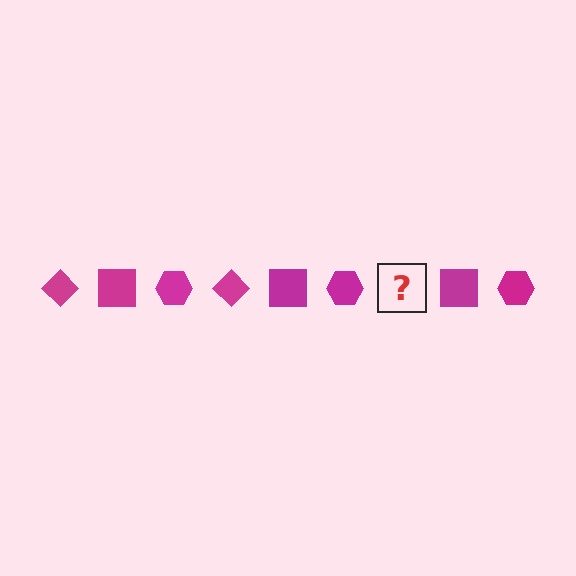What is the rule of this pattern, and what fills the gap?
The rule is that the pattern cycles through diamond, square, hexagon shapes in magenta. The gap should be filled with a magenta diamond.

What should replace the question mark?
The question mark should be replaced with a magenta diamond.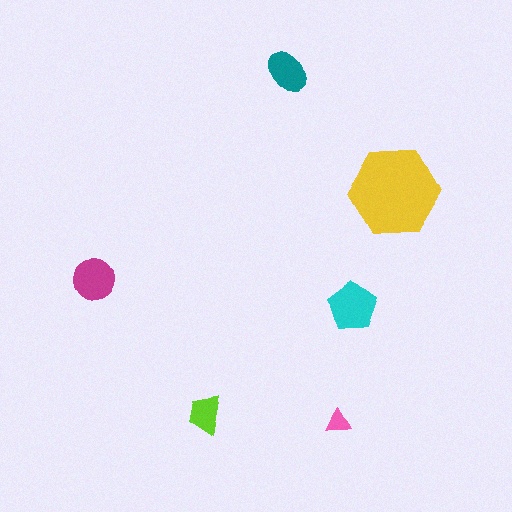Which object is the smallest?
The pink triangle.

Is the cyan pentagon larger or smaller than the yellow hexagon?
Smaller.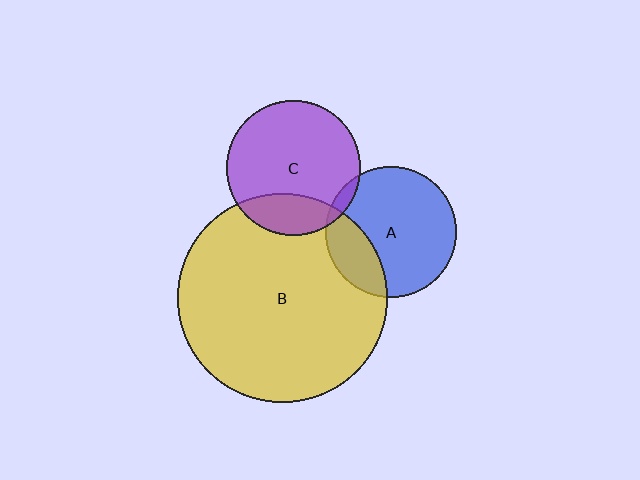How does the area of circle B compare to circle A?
Approximately 2.6 times.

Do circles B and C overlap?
Yes.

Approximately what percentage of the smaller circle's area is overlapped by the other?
Approximately 20%.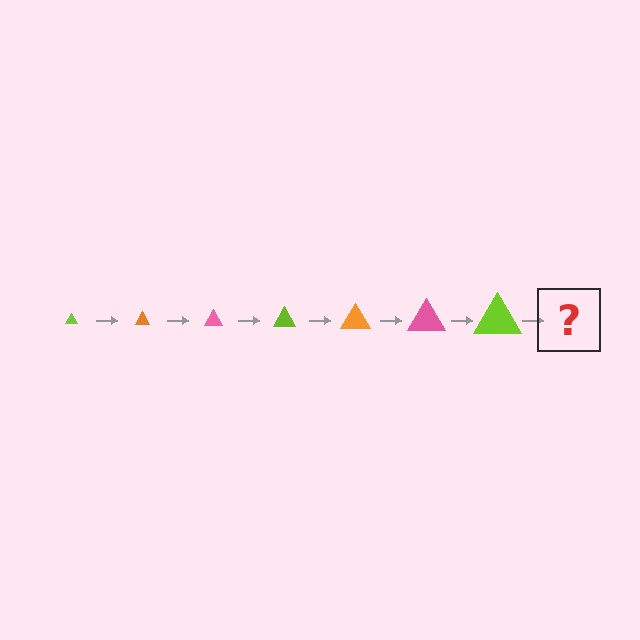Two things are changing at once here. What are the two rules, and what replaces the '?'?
The two rules are that the triangle grows larger each step and the color cycles through lime, orange, and pink. The '?' should be an orange triangle, larger than the previous one.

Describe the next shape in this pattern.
It should be an orange triangle, larger than the previous one.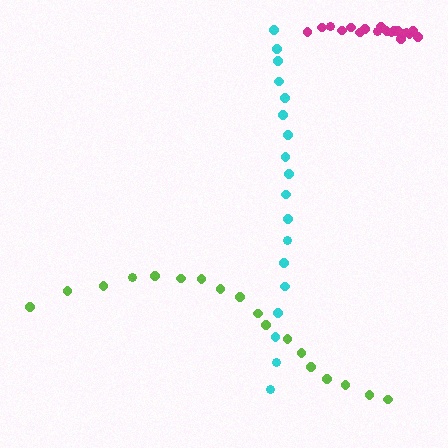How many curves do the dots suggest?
There are 3 distinct paths.